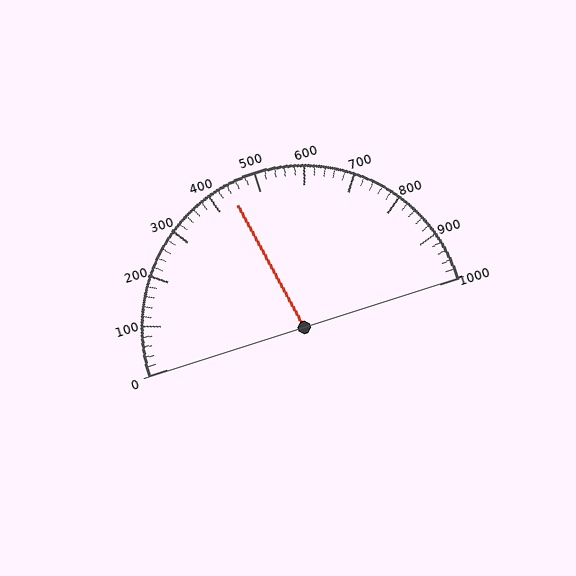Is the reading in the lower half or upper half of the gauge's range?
The reading is in the lower half of the range (0 to 1000).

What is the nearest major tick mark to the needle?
The nearest major tick mark is 400.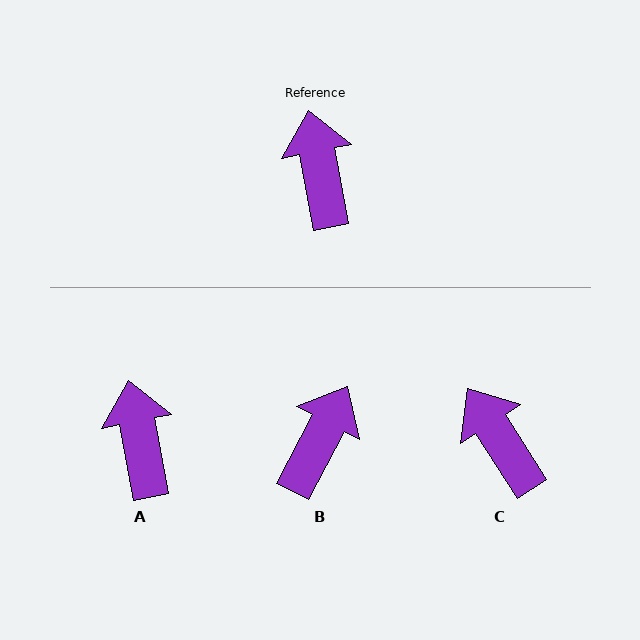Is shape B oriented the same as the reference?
No, it is off by about 39 degrees.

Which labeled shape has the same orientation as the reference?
A.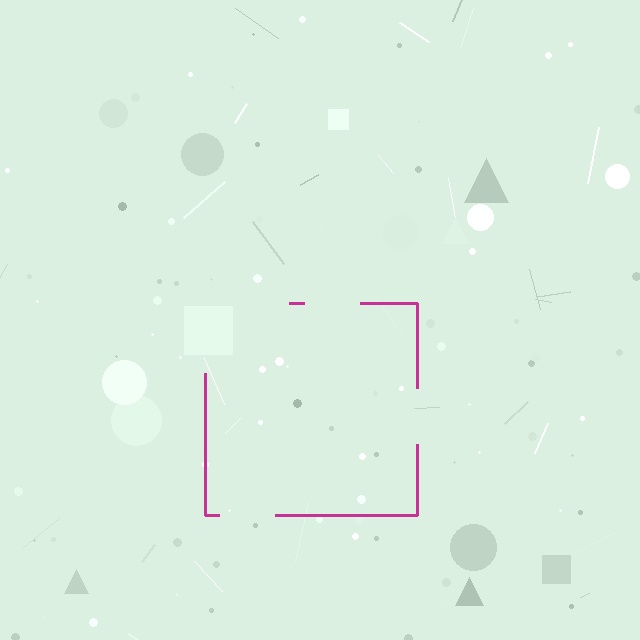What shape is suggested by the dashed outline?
The dashed outline suggests a square.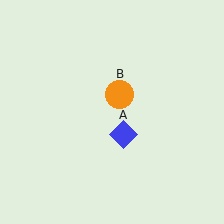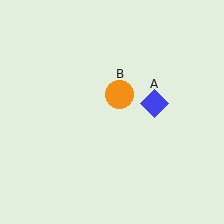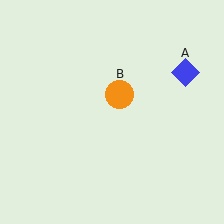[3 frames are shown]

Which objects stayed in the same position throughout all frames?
Orange circle (object B) remained stationary.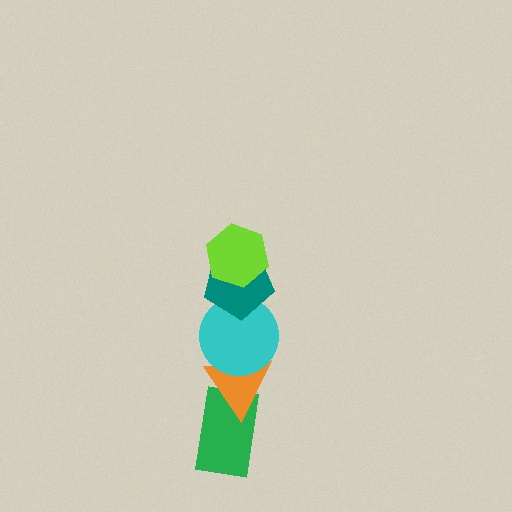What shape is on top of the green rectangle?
The orange triangle is on top of the green rectangle.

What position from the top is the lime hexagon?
The lime hexagon is 1st from the top.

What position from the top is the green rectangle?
The green rectangle is 5th from the top.